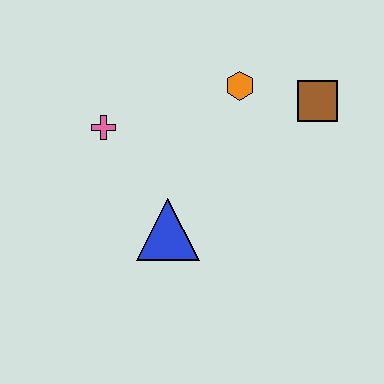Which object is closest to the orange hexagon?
The brown square is closest to the orange hexagon.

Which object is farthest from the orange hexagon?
The blue triangle is farthest from the orange hexagon.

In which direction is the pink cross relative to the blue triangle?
The pink cross is above the blue triangle.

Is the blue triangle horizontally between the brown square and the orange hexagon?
No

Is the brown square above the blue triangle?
Yes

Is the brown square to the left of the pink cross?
No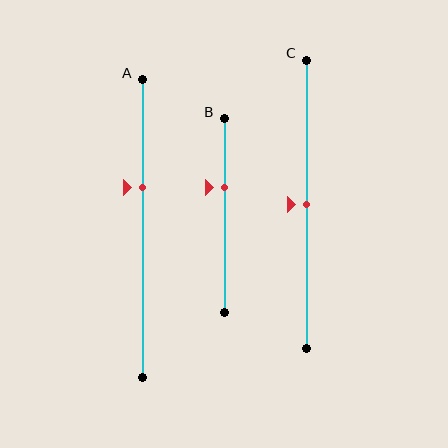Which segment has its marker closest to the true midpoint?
Segment C has its marker closest to the true midpoint.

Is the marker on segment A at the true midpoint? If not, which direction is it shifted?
No, the marker on segment A is shifted upward by about 14% of the segment length.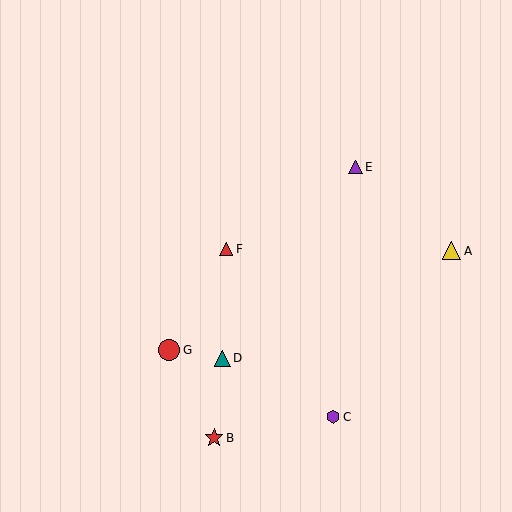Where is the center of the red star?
The center of the red star is at (214, 438).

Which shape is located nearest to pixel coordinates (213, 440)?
The red star (labeled B) at (214, 438) is nearest to that location.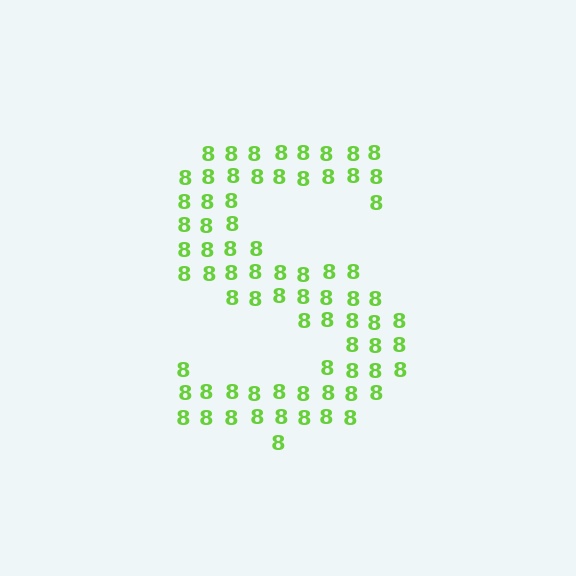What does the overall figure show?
The overall figure shows the letter S.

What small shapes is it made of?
It is made of small digit 8's.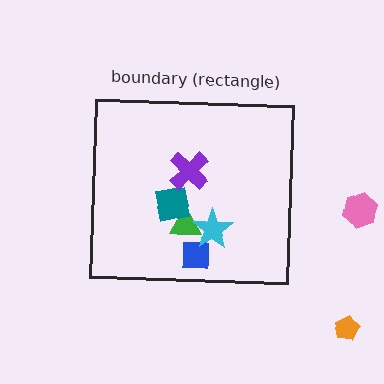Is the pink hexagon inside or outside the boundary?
Outside.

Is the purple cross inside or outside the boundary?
Inside.